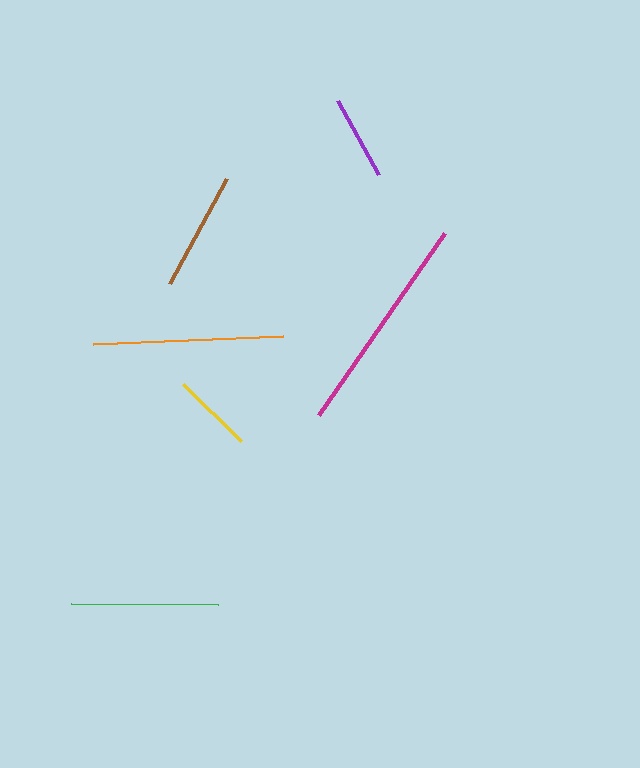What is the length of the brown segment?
The brown segment is approximately 119 pixels long.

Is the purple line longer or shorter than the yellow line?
The purple line is longer than the yellow line.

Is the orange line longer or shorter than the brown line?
The orange line is longer than the brown line.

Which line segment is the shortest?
The yellow line is the shortest at approximately 82 pixels.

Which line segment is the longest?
The magenta line is the longest at approximately 222 pixels.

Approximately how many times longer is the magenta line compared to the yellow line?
The magenta line is approximately 2.7 times the length of the yellow line.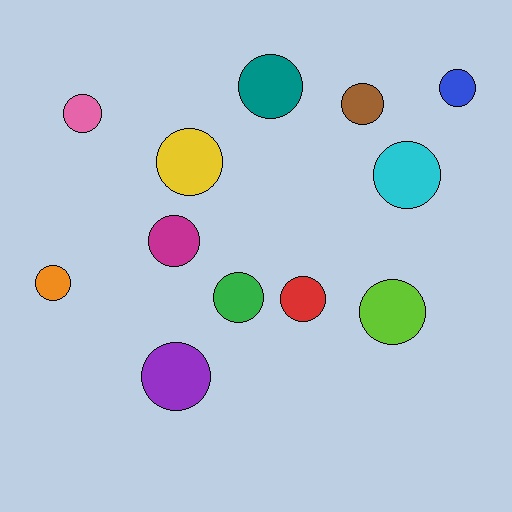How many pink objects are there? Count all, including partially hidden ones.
There is 1 pink object.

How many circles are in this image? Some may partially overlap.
There are 12 circles.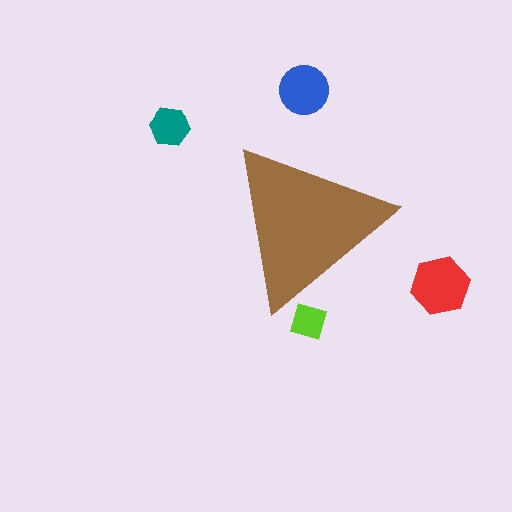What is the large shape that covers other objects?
A brown triangle.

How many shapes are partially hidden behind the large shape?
1 shape is partially hidden.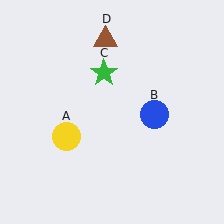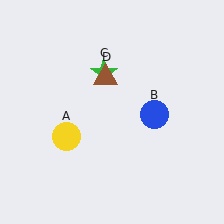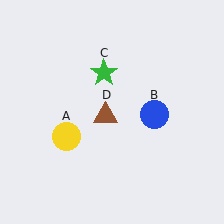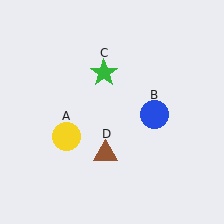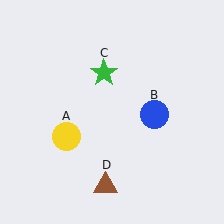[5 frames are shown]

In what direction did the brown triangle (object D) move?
The brown triangle (object D) moved down.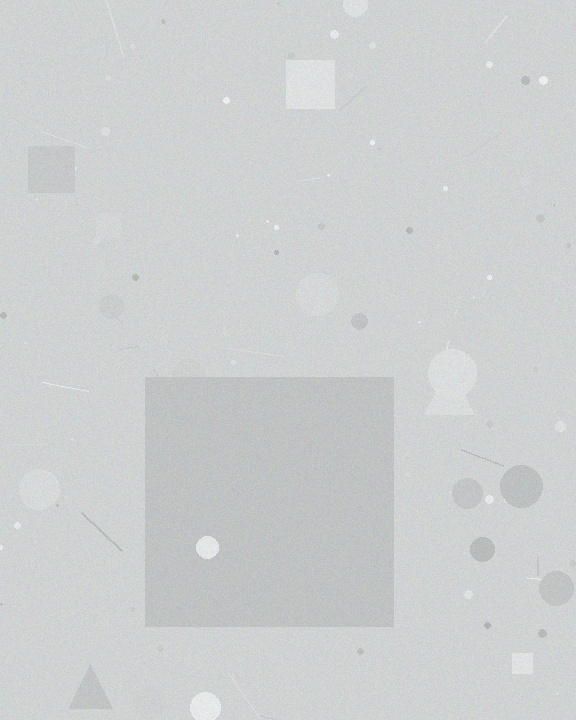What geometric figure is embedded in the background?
A square is embedded in the background.